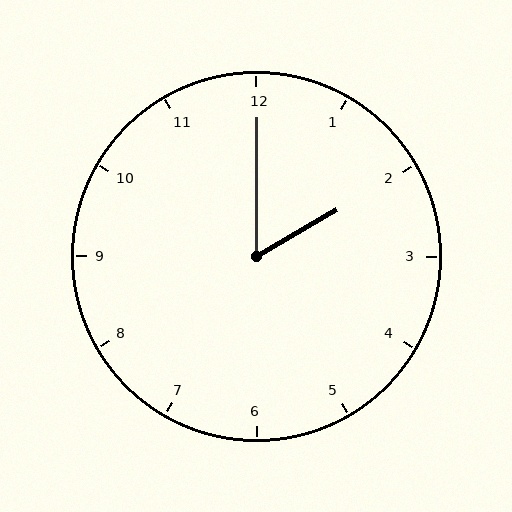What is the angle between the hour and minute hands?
Approximately 60 degrees.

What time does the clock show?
2:00.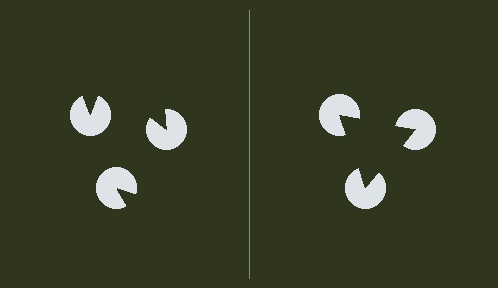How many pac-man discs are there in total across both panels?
6 — 3 on each side.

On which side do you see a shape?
An illusory triangle appears on the right side. On the left side the wedge cuts are rotated, so no coherent shape forms.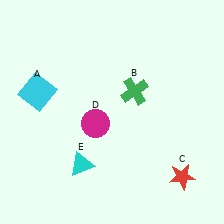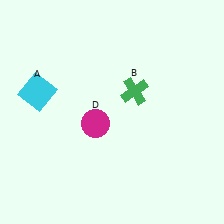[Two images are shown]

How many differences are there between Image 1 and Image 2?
There are 2 differences between the two images.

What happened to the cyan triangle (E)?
The cyan triangle (E) was removed in Image 2. It was in the bottom-left area of Image 1.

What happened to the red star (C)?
The red star (C) was removed in Image 2. It was in the bottom-right area of Image 1.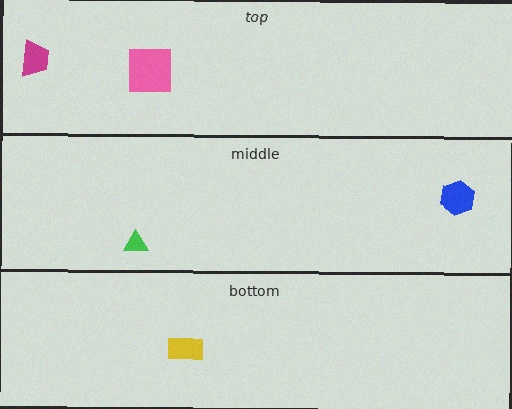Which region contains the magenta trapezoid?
The top region.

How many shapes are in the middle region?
2.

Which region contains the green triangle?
The middle region.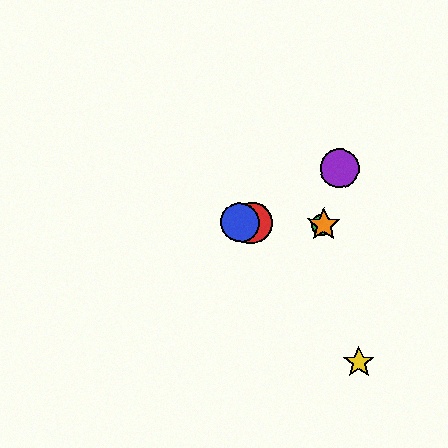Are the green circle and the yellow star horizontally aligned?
No, the green circle is at y≈225 and the yellow star is at y≈362.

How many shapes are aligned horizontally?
4 shapes (the red circle, the blue circle, the green circle, the orange star) are aligned horizontally.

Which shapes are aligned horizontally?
The red circle, the blue circle, the green circle, the orange star are aligned horizontally.